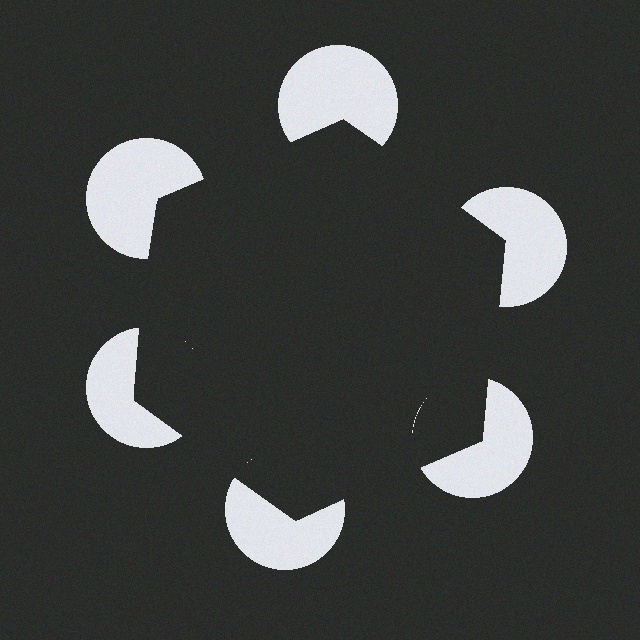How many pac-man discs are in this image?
There are 6 — one at each vertex of the illusory hexagon.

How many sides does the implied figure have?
6 sides.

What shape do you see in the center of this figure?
An illusory hexagon — its edges are inferred from the aligned wedge cuts in the pac-man discs, not physically drawn.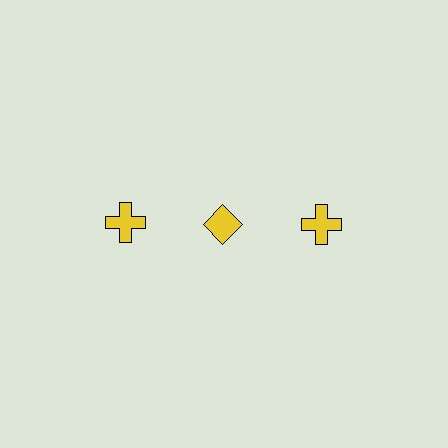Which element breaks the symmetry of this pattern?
The yellow diamond in the top row, second from left column breaks the symmetry. All other shapes are yellow crosses.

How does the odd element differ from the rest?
It has a different shape: diamond instead of cross.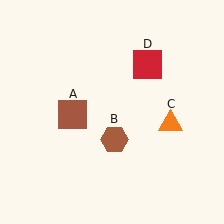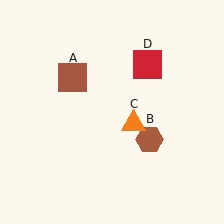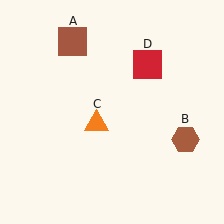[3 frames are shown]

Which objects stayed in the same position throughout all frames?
Red square (object D) remained stationary.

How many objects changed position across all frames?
3 objects changed position: brown square (object A), brown hexagon (object B), orange triangle (object C).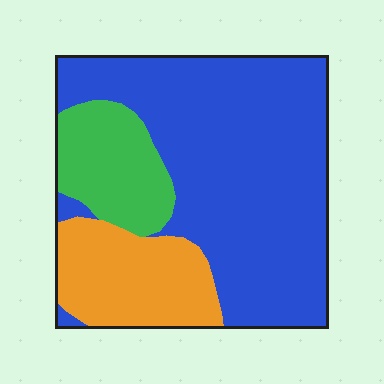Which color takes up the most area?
Blue, at roughly 65%.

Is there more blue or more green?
Blue.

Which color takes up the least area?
Green, at roughly 15%.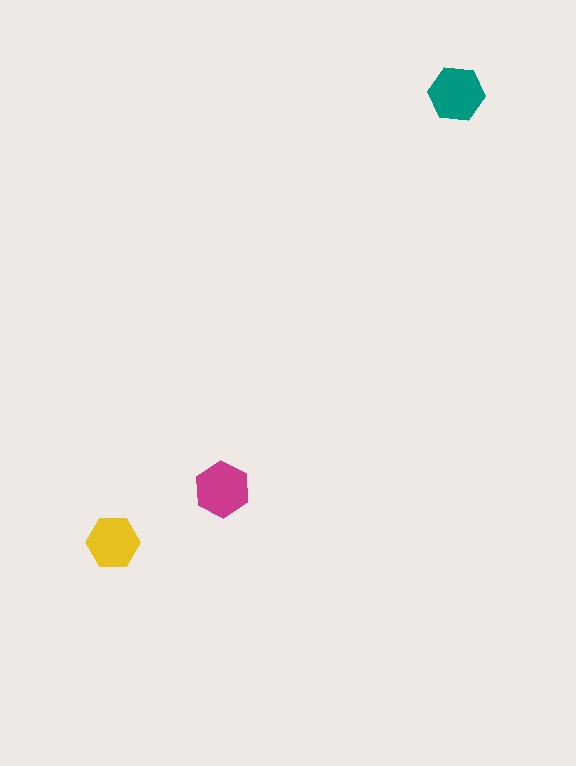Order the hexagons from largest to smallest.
the teal one, the magenta one, the yellow one.